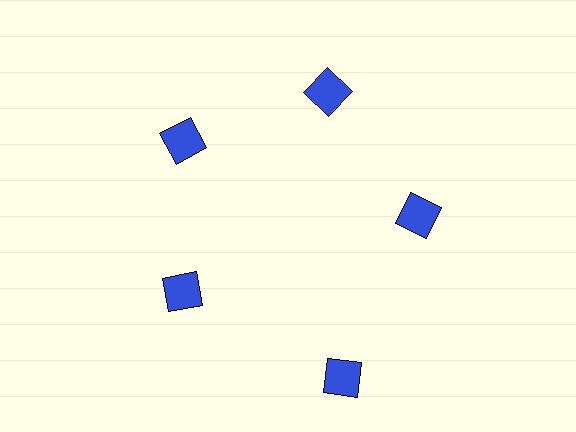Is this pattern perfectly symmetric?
No. The 5 blue diamonds are arranged in a ring, but one element near the 5 o'clock position is pushed outward from the center, breaking the 5-fold rotational symmetry.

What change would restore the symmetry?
The symmetry would be restored by moving it inward, back onto the ring so that all 5 diamonds sit at equal angles and equal distance from the center.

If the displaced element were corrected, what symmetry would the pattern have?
It would have 5-fold rotational symmetry — the pattern would map onto itself every 72 degrees.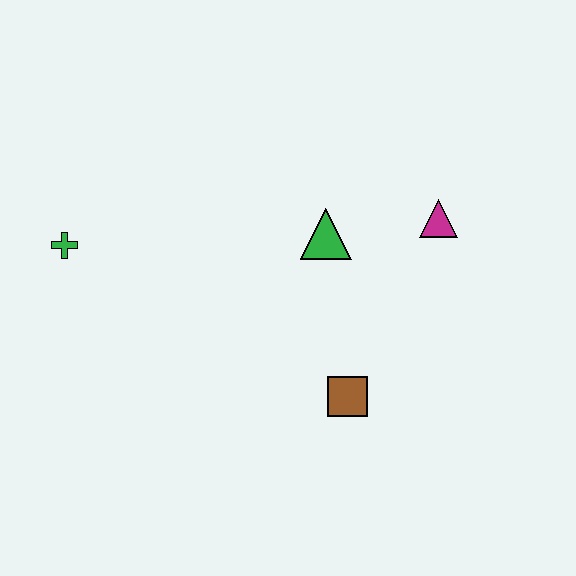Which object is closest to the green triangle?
The magenta triangle is closest to the green triangle.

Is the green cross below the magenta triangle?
Yes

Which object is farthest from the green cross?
The magenta triangle is farthest from the green cross.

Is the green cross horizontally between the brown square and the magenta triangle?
No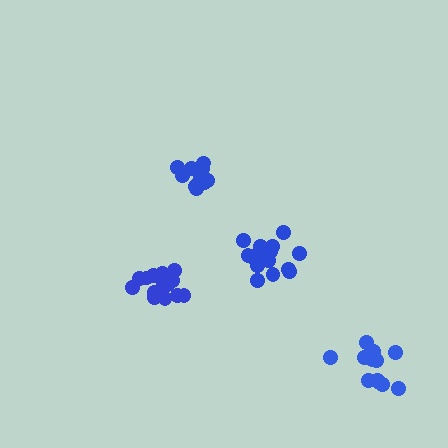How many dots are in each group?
Group 1: 15 dots, Group 2: 13 dots, Group 3: 16 dots, Group 4: 13 dots (57 total).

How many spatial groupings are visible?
There are 4 spatial groupings.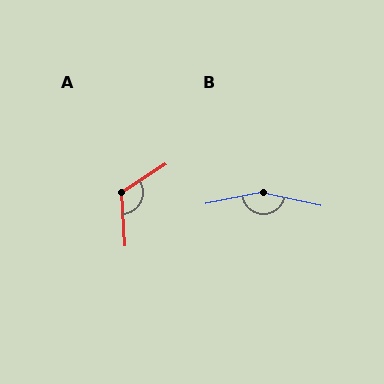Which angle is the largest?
B, at approximately 157 degrees.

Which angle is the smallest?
A, at approximately 119 degrees.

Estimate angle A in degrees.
Approximately 119 degrees.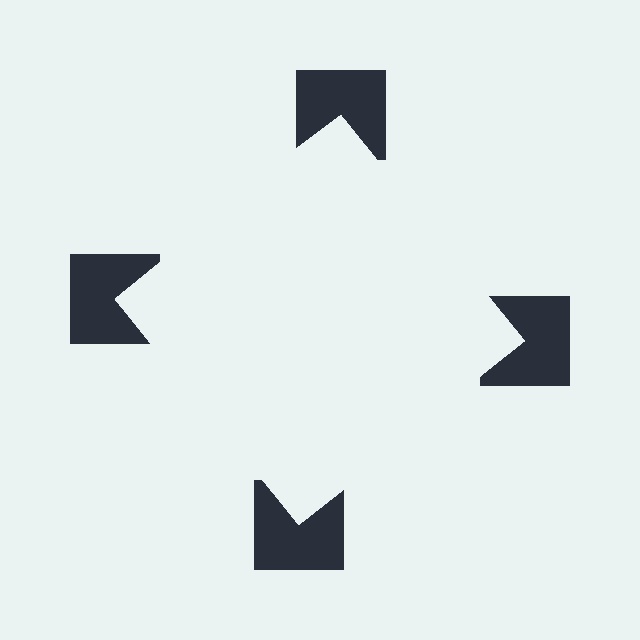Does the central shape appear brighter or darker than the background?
It typically appears slightly brighter than the background, even though no actual brightness change is drawn.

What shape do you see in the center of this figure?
An illusory square — its edges are inferred from the aligned wedge cuts in the notched squares, not physically drawn.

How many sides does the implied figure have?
4 sides.